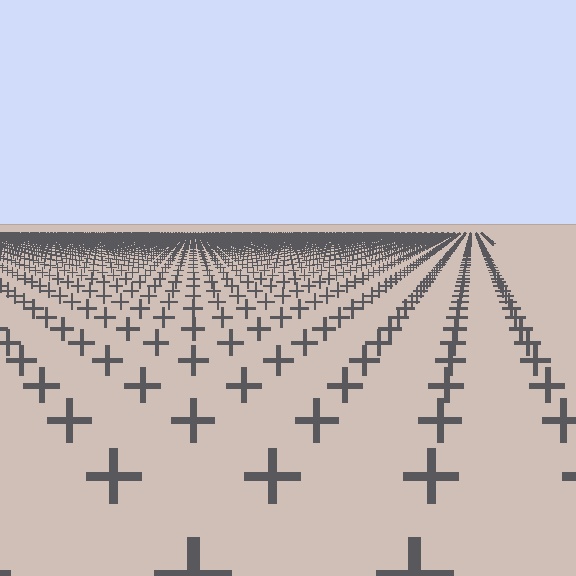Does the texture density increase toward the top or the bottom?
Density increases toward the top.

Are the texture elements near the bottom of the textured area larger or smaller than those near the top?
Larger. Near the bottom, elements are closer to the viewer and appear at a bigger on-screen size.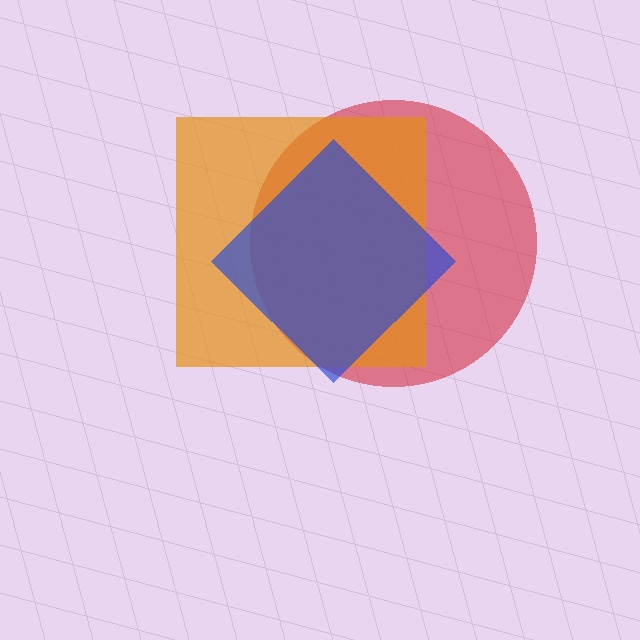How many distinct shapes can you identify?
There are 3 distinct shapes: a red circle, an orange square, a blue diamond.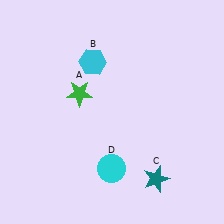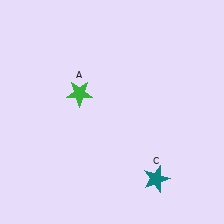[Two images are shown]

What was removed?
The cyan circle (D), the cyan hexagon (B) were removed in Image 2.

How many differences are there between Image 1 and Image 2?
There are 2 differences between the two images.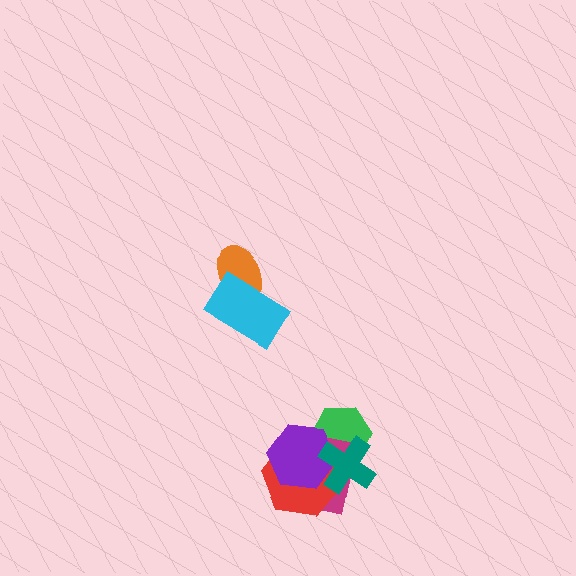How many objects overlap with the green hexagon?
4 objects overlap with the green hexagon.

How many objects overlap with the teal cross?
4 objects overlap with the teal cross.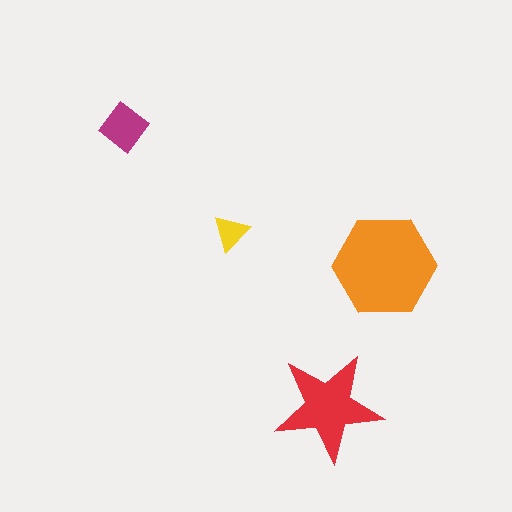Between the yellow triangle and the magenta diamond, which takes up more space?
The magenta diamond.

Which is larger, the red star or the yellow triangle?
The red star.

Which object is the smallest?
The yellow triangle.